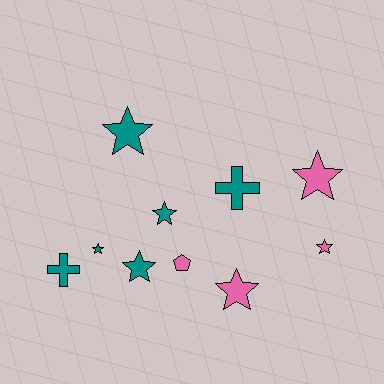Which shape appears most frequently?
Star, with 7 objects.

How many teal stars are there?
There are 4 teal stars.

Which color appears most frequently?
Teal, with 6 objects.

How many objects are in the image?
There are 10 objects.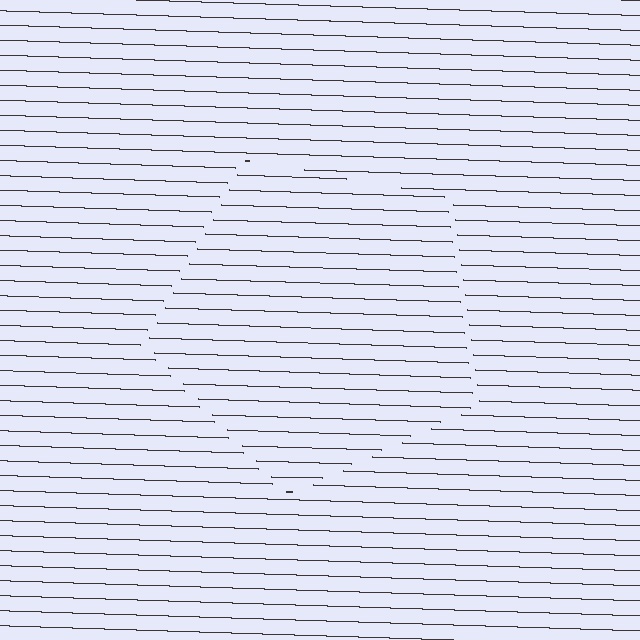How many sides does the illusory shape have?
5 sides — the line-ends trace a pentagon.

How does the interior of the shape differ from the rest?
The interior of the shape contains the same grating, shifted by half a period — the contour is defined by the phase discontinuity where line-ends from the inner and outer gratings abut.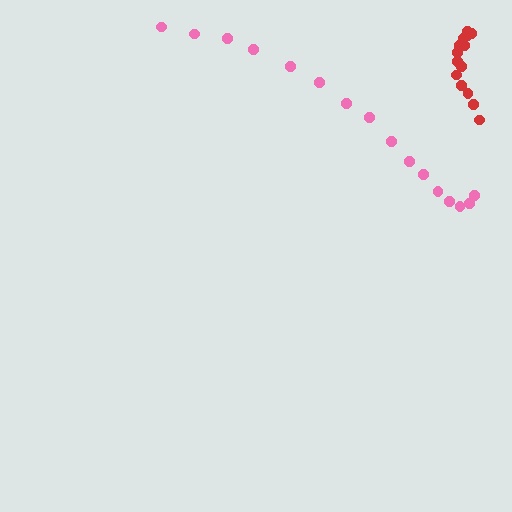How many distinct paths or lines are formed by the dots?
There are 2 distinct paths.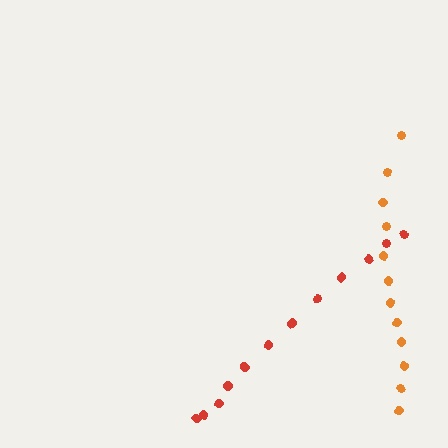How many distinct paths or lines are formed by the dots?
There are 2 distinct paths.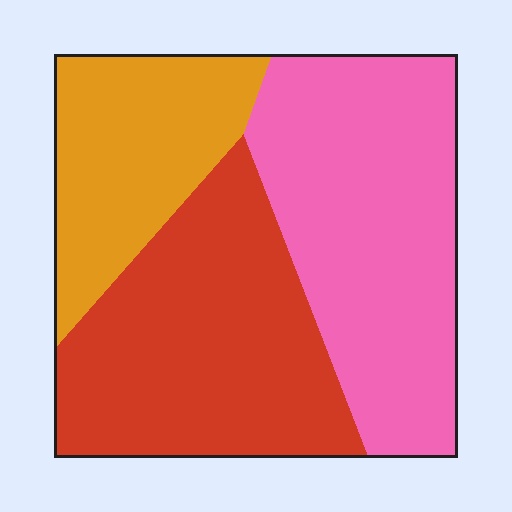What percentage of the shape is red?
Red takes up between a third and a half of the shape.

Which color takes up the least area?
Orange, at roughly 25%.